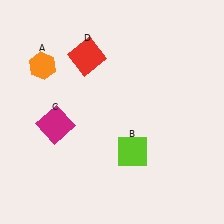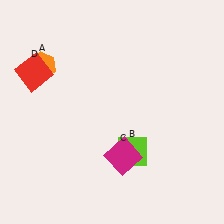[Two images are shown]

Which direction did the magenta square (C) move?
The magenta square (C) moved right.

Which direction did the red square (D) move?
The red square (D) moved left.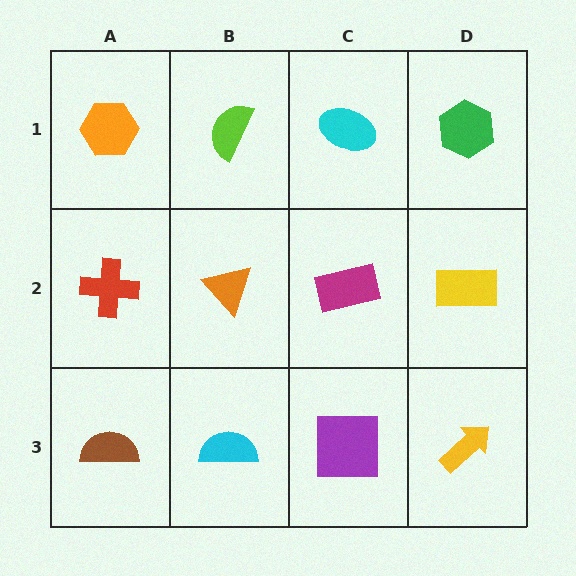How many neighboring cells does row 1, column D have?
2.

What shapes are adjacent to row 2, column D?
A green hexagon (row 1, column D), a yellow arrow (row 3, column D), a magenta rectangle (row 2, column C).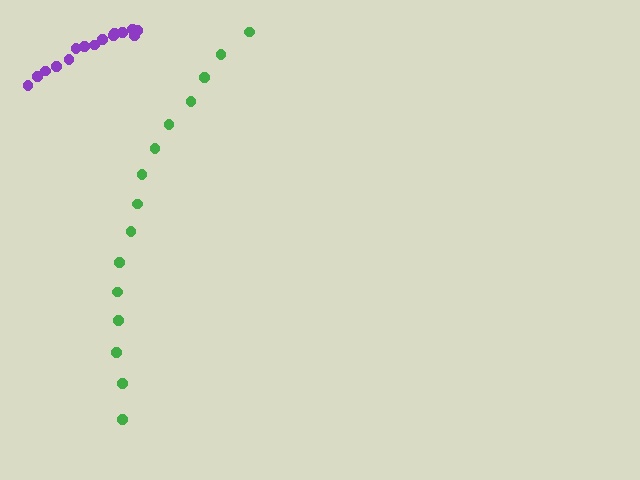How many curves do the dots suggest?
There are 2 distinct paths.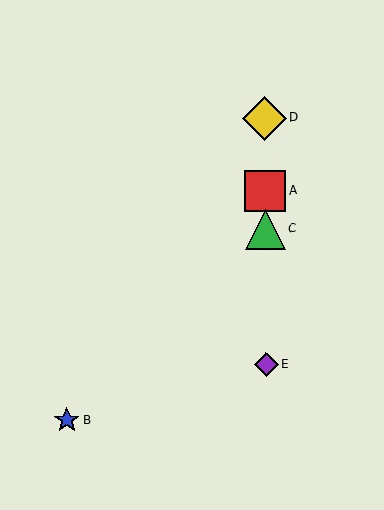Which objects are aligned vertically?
Objects A, C, D, E are aligned vertically.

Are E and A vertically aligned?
Yes, both are at x≈266.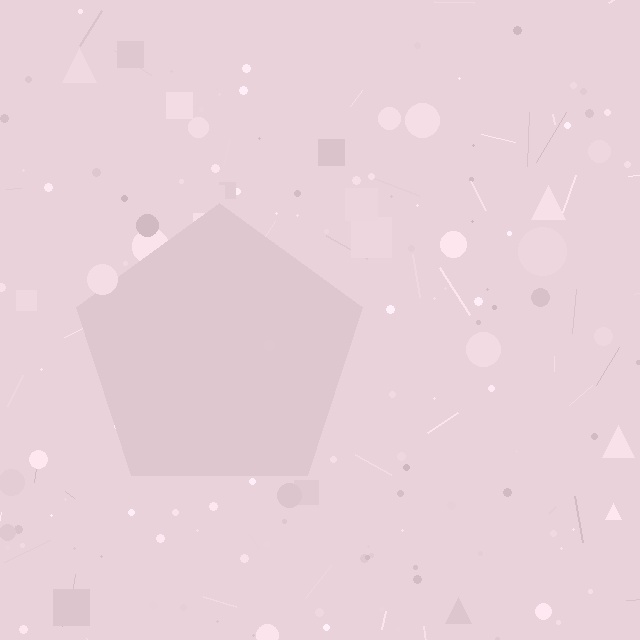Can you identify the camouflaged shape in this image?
The camouflaged shape is a pentagon.